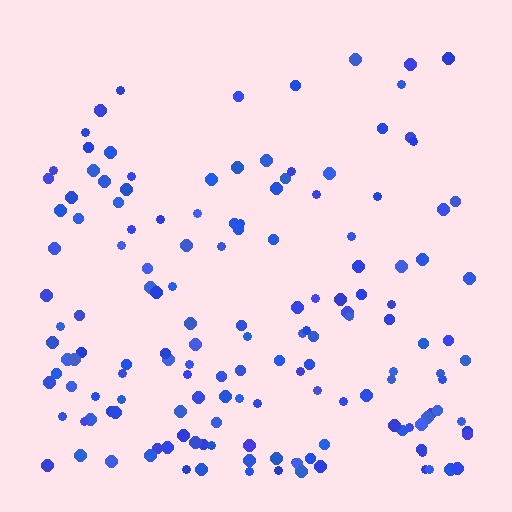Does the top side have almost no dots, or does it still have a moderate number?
Still a moderate number, just noticeably fewer than the bottom.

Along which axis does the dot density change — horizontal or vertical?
Vertical.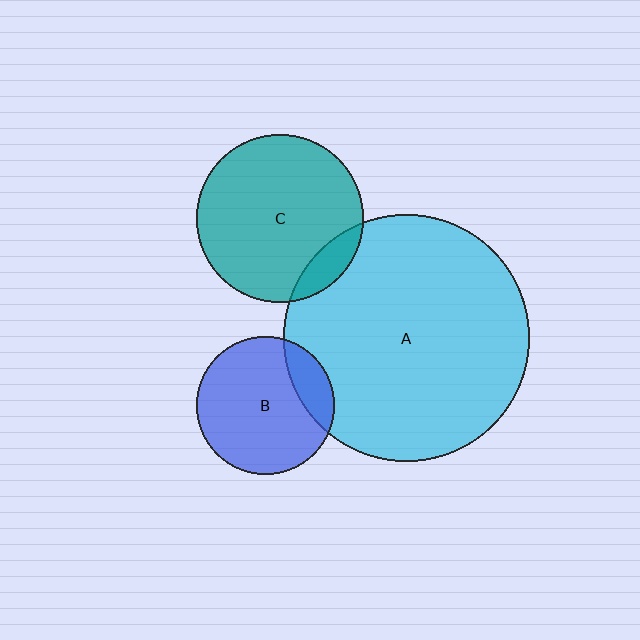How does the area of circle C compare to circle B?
Approximately 1.5 times.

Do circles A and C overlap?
Yes.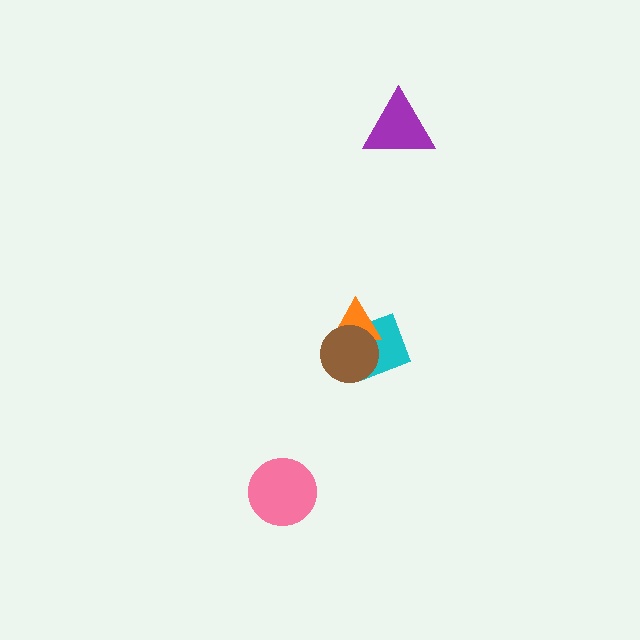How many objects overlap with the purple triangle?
0 objects overlap with the purple triangle.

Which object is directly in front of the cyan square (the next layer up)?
The orange triangle is directly in front of the cyan square.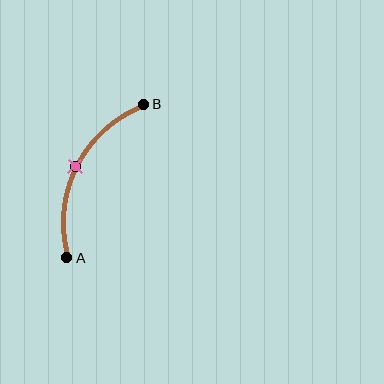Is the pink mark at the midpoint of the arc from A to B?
Yes. The pink mark lies on the arc at equal arc-length from both A and B — it is the arc midpoint.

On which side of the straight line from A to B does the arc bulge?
The arc bulges to the left of the straight line connecting A and B.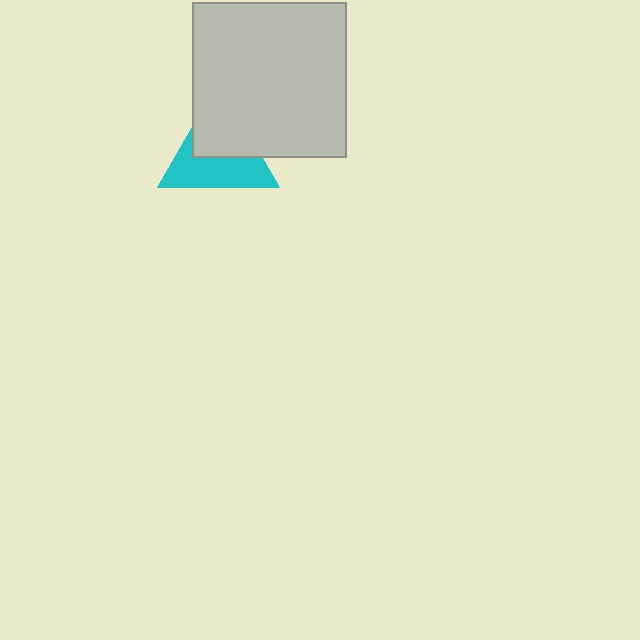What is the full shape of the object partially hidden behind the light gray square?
The partially hidden object is a cyan triangle.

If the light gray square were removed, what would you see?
You would see the complete cyan triangle.